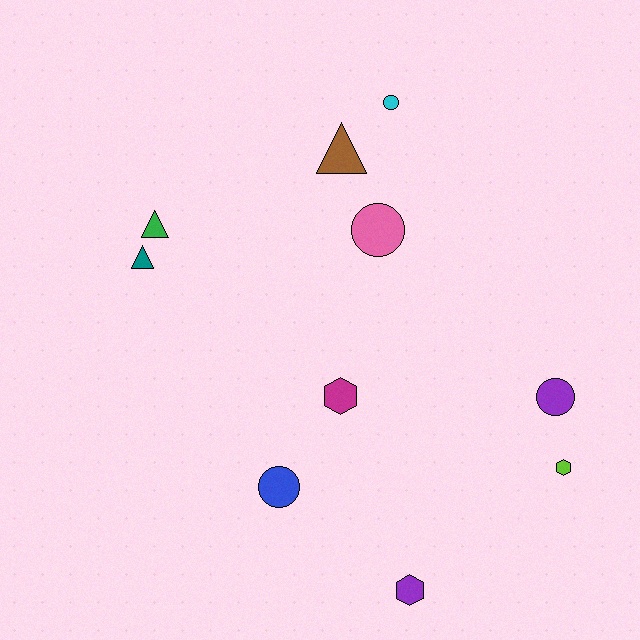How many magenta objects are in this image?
There is 1 magenta object.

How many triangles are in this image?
There are 3 triangles.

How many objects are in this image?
There are 10 objects.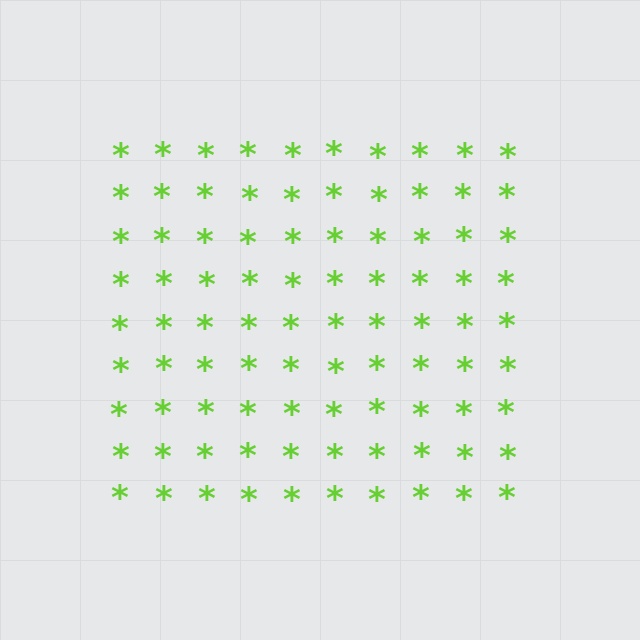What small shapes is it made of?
It is made of small asterisks.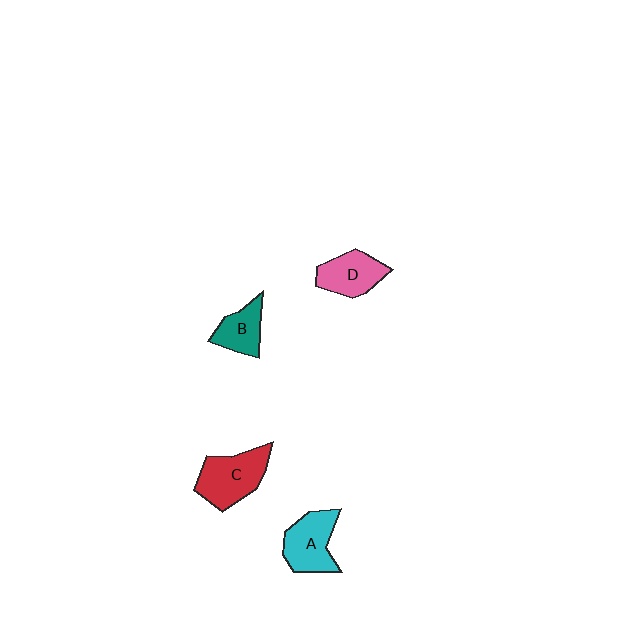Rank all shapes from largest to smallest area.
From largest to smallest: C (red), A (cyan), D (pink), B (teal).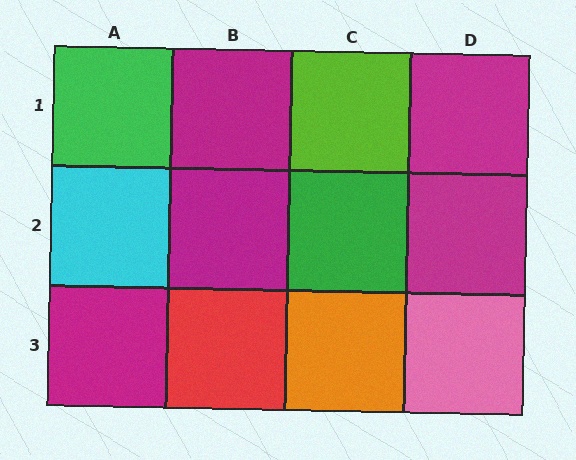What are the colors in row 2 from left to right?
Cyan, magenta, green, magenta.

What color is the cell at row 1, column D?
Magenta.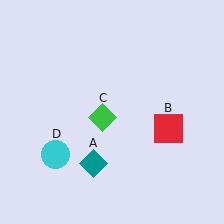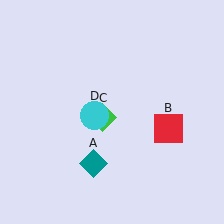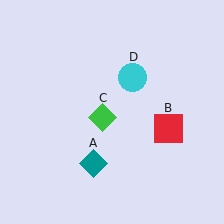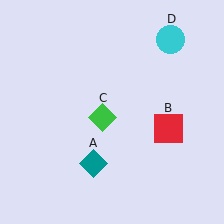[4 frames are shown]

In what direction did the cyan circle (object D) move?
The cyan circle (object D) moved up and to the right.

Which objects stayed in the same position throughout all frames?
Teal diamond (object A) and red square (object B) and green diamond (object C) remained stationary.